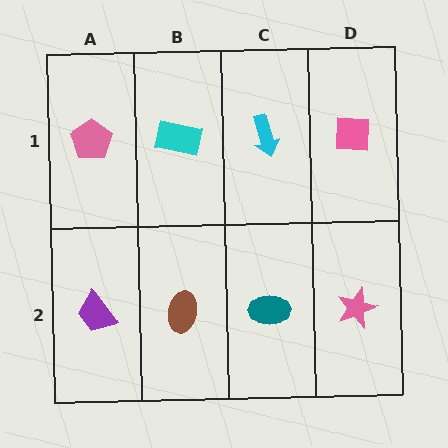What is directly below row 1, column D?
A pink star.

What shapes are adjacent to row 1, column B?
A brown ellipse (row 2, column B), a pink pentagon (row 1, column A), a cyan arrow (row 1, column C).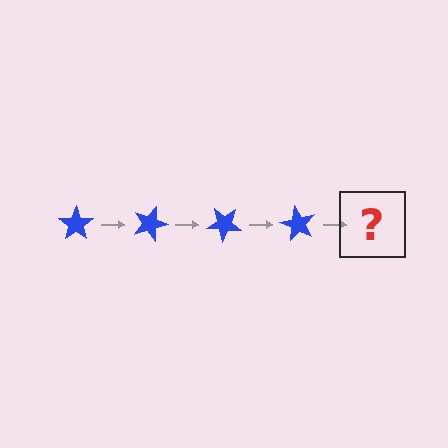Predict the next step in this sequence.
The next step is a blue star rotated 80 degrees.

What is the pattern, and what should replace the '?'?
The pattern is that the star rotates 20 degrees each step. The '?' should be a blue star rotated 80 degrees.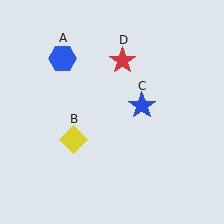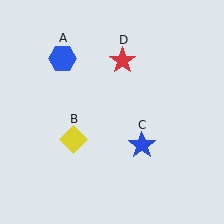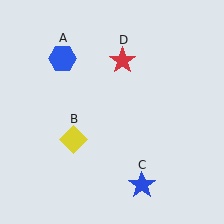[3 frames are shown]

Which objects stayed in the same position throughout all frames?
Blue hexagon (object A) and yellow diamond (object B) and red star (object D) remained stationary.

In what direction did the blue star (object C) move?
The blue star (object C) moved down.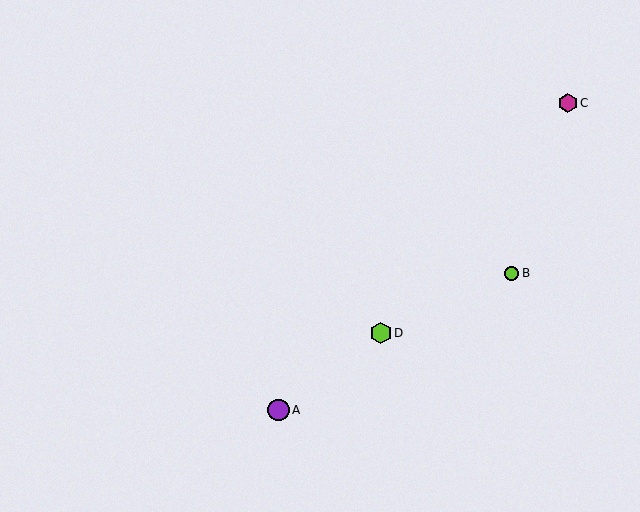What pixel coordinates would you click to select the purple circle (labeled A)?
Click at (278, 410) to select the purple circle A.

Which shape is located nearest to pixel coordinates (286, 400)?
The purple circle (labeled A) at (278, 410) is nearest to that location.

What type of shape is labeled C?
Shape C is a magenta hexagon.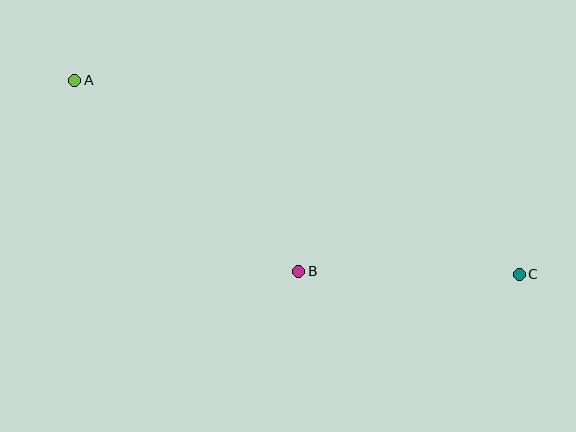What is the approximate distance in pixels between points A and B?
The distance between A and B is approximately 294 pixels.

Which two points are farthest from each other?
Points A and C are farthest from each other.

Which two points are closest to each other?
Points B and C are closest to each other.